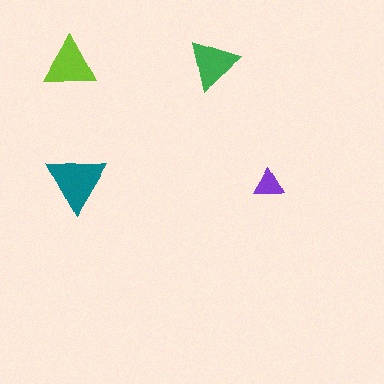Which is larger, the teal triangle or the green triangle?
The teal one.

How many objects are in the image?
There are 4 objects in the image.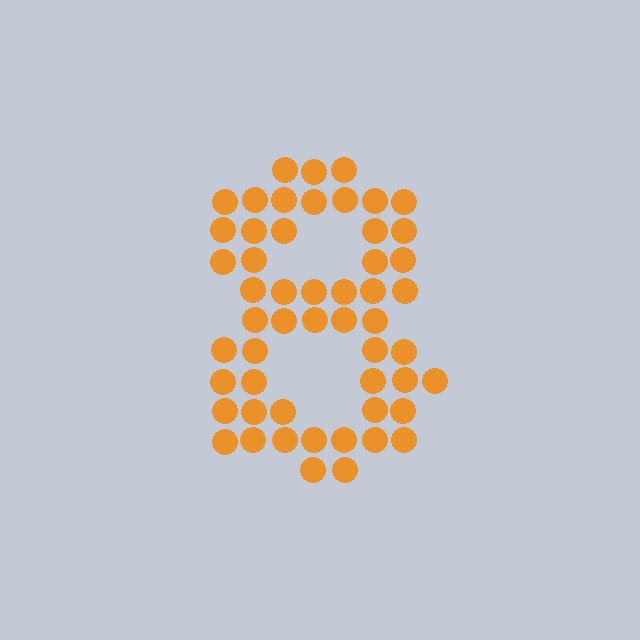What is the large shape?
The large shape is the digit 8.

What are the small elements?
The small elements are circles.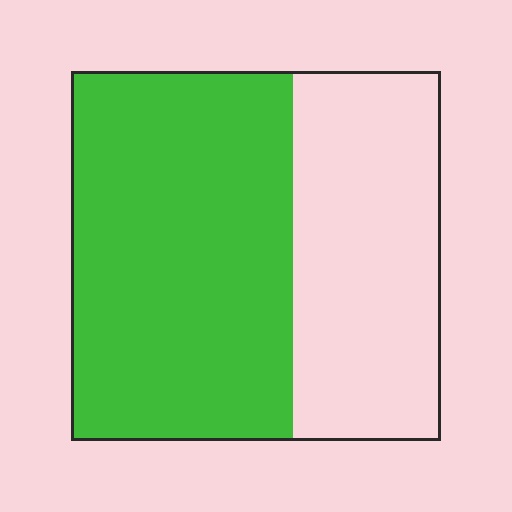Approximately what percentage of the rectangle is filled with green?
Approximately 60%.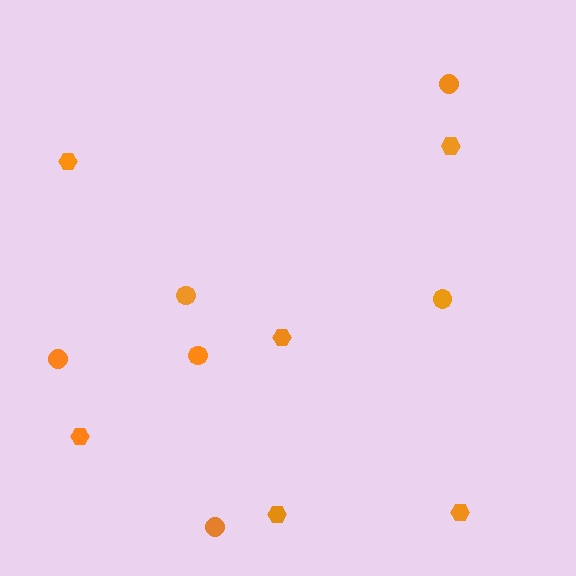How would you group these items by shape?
There are 2 groups: one group of hexagons (6) and one group of circles (6).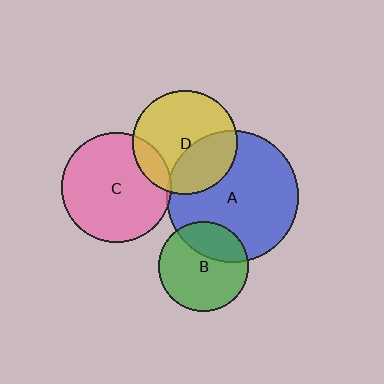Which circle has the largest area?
Circle A (blue).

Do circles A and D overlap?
Yes.